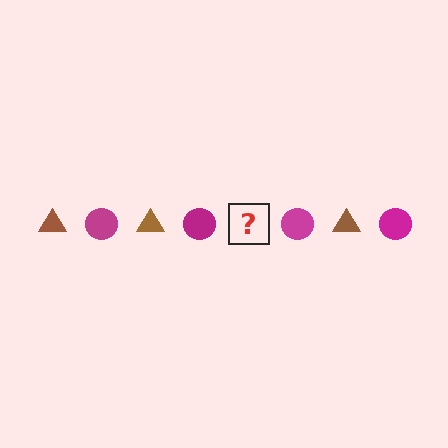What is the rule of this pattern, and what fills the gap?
The rule is that the pattern alternates between brown triangle and magenta circle. The gap should be filled with a brown triangle.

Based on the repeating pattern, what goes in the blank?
The blank should be a brown triangle.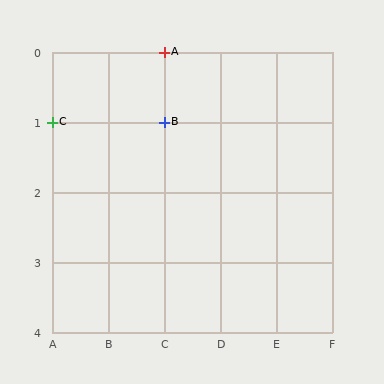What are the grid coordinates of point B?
Point B is at grid coordinates (C, 1).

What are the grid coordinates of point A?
Point A is at grid coordinates (C, 0).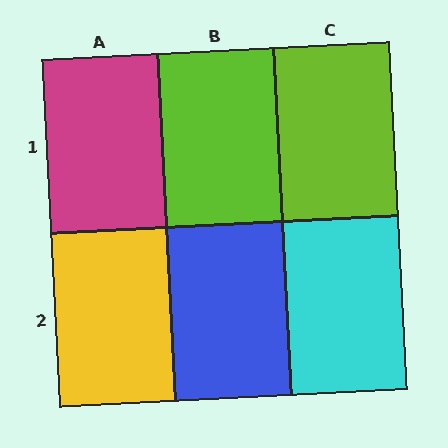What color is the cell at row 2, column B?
Blue.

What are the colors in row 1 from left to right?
Magenta, lime, lime.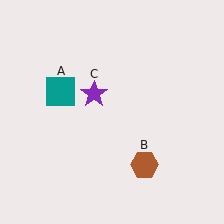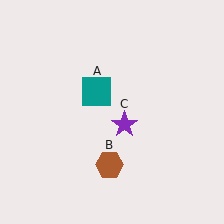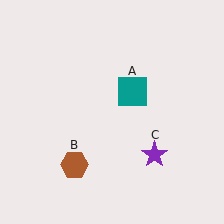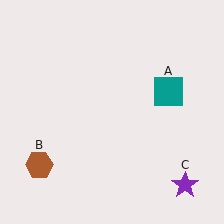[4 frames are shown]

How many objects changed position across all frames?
3 objects changed position: teal square (object A), brown hexagon (object B), purple star (object C).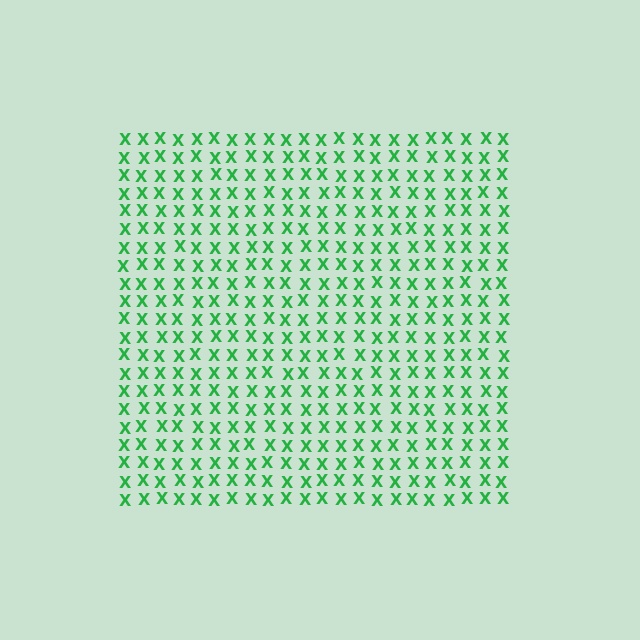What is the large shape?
The large shape is a square.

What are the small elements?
The small elements are letter X's.